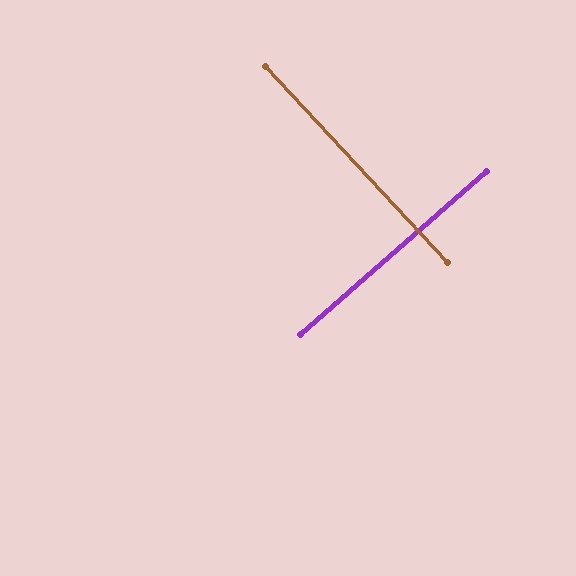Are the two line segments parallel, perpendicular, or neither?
Perpendicular — they meet at approximately 89°.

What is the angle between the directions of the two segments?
Approximately 89 degrees.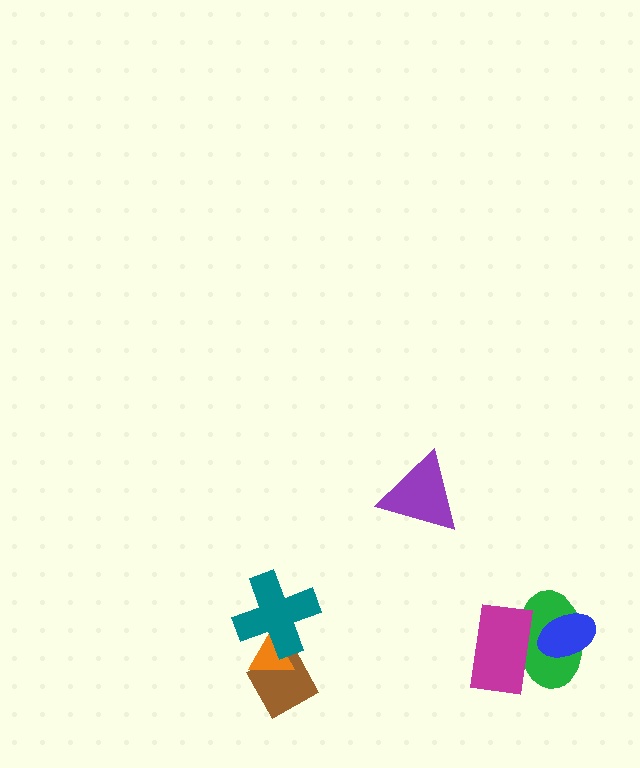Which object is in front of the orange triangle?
The teal cross is in front of the orange triangle.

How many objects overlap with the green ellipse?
2 objects overlap with the green ellipse.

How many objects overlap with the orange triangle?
2 objects overlap with the orange triangle.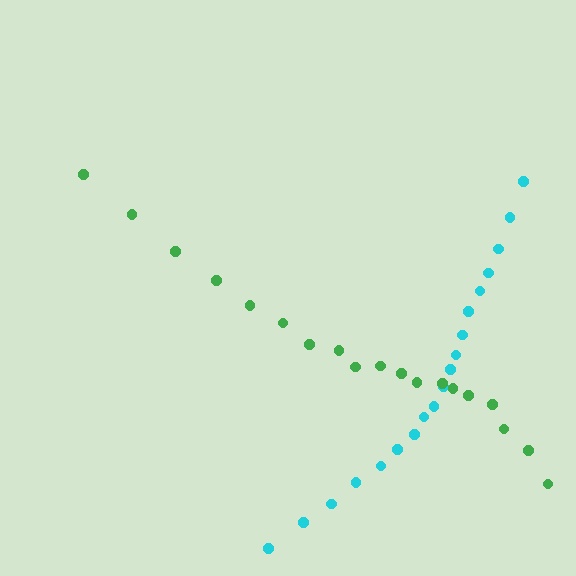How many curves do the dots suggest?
There are 2 distinct paths.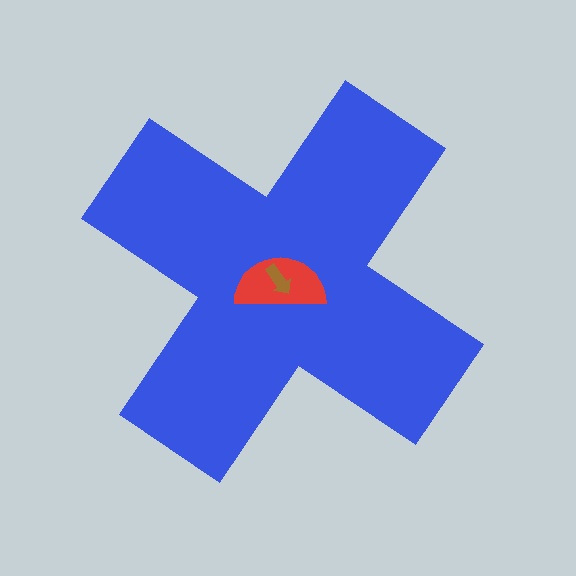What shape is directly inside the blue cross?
The red semicircle.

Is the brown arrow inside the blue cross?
Yes.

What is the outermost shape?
The blue cross.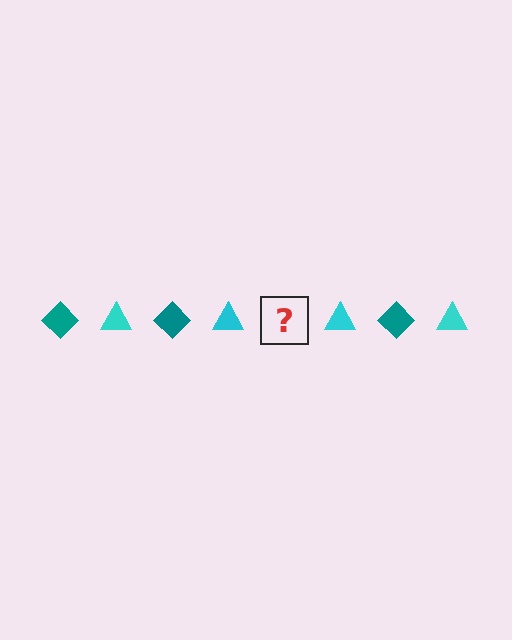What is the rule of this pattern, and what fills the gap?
The rule is that the pattern alternates between teal diamond and cyan triangle. The gap should be filled with a teal diamond.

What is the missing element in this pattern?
The missing element is a teal diamond.